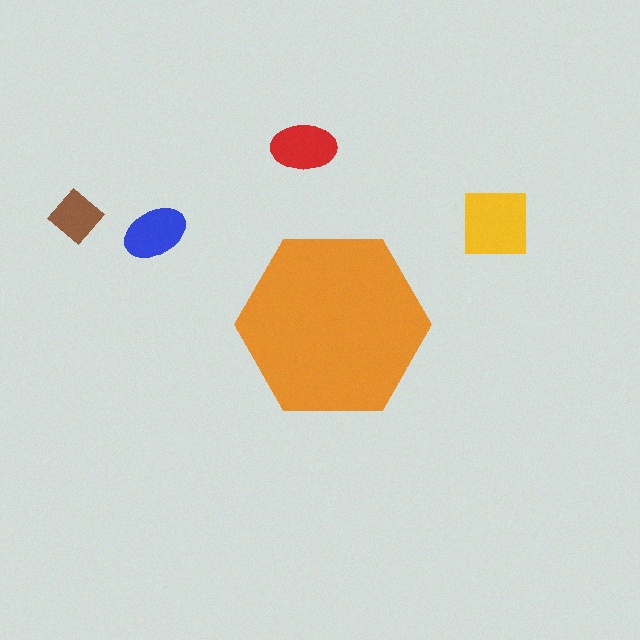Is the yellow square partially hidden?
No, the yellow square is fully visible.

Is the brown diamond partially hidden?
No, the brown diamond is fully visible.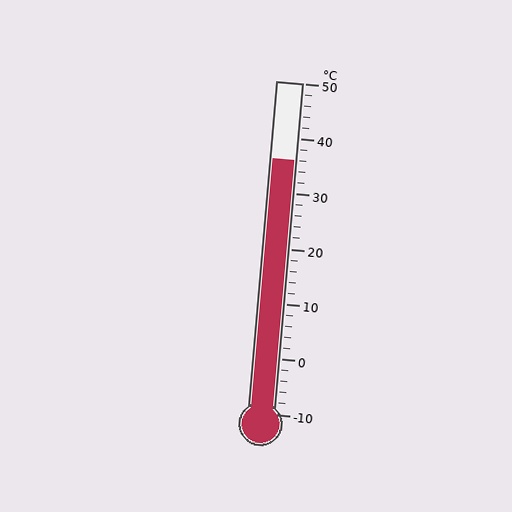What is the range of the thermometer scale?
The thermometer scale ranges from -10°C to 50°C.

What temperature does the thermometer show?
The thermometer shows approximately 36°C.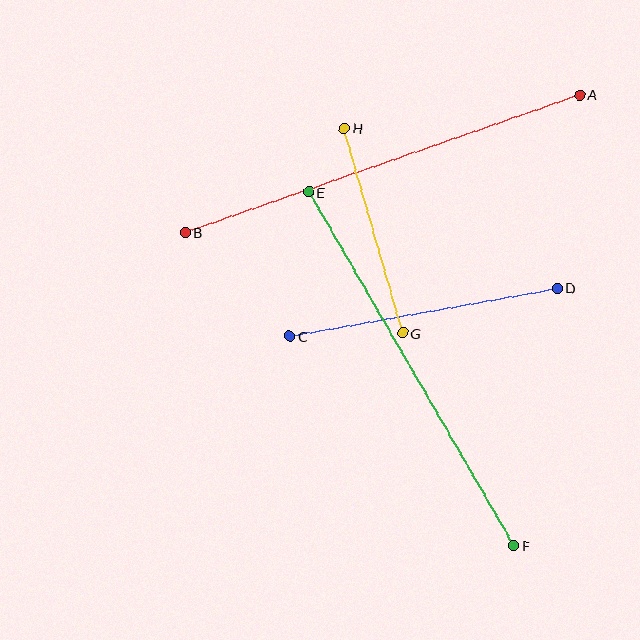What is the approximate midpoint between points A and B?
The midpoint is at approximately (382, 164) pixels.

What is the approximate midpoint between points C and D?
The midpoint is at approximately (423, 312) pixels.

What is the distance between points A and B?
The distance is approximately 418 pixels.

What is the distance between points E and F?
The distance is approximately 409 pixels.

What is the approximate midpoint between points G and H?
The midpoint is at approximately (374, 230) pixels.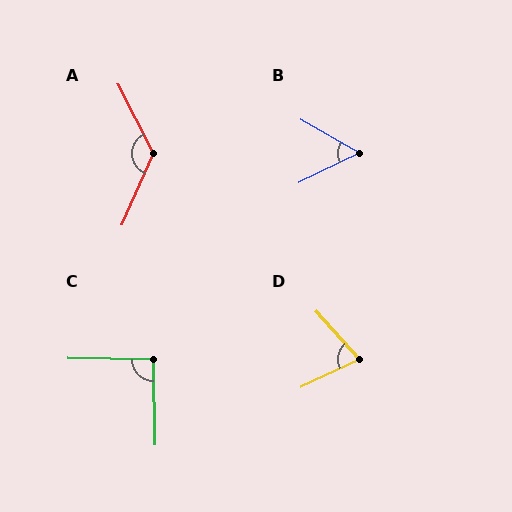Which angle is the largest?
A, at approximately 129 degrees.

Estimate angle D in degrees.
Approximately 73 degrees.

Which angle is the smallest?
B, at approximately 56 degrees.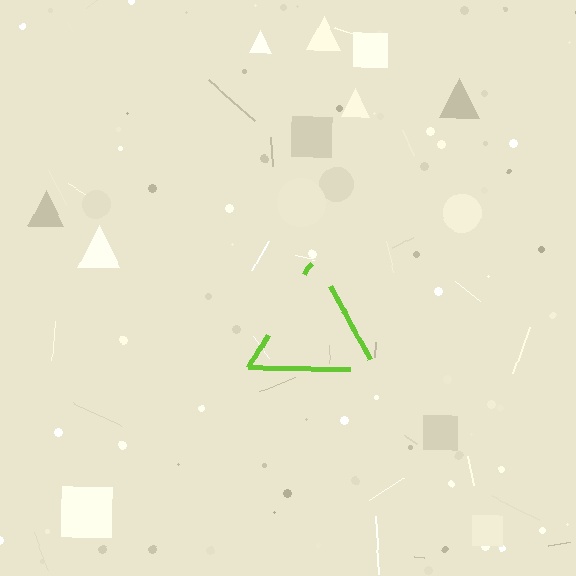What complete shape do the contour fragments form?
The contour fragments form a triangle.